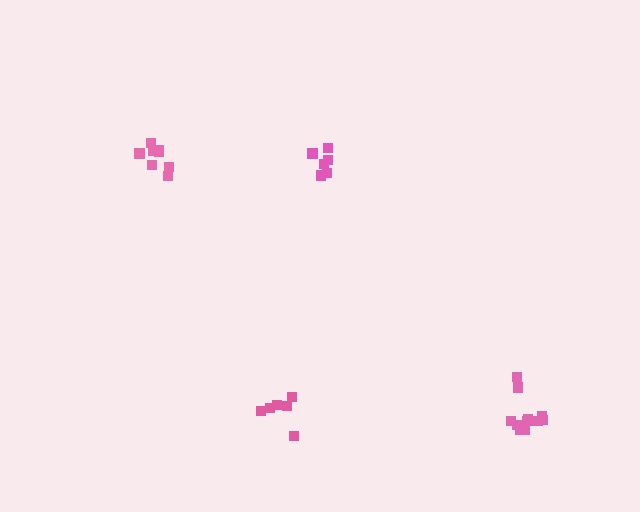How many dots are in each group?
Group 1: 11 dots, Group 2: 8 dots, Group 3: 6 dots, Group 4: 6 dots (31 total).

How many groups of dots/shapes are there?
There are 4 groups.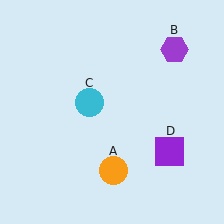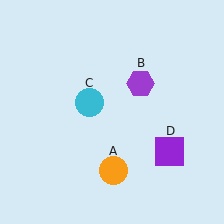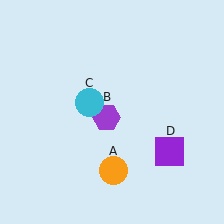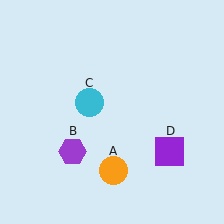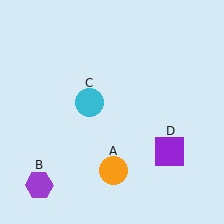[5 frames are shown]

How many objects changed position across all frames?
1 object changed position: purple hexagon (object B).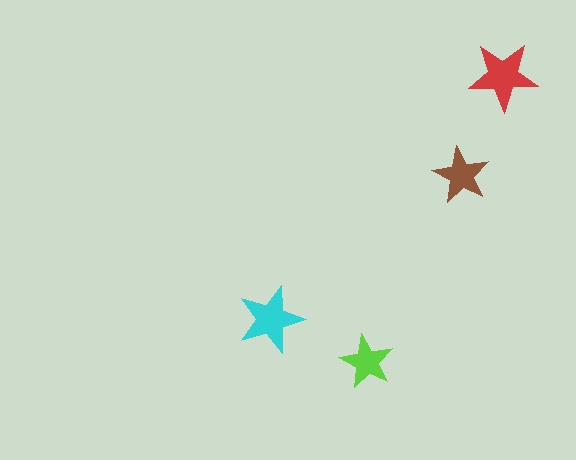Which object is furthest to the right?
The red star is rightmost.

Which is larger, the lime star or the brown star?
The brown one.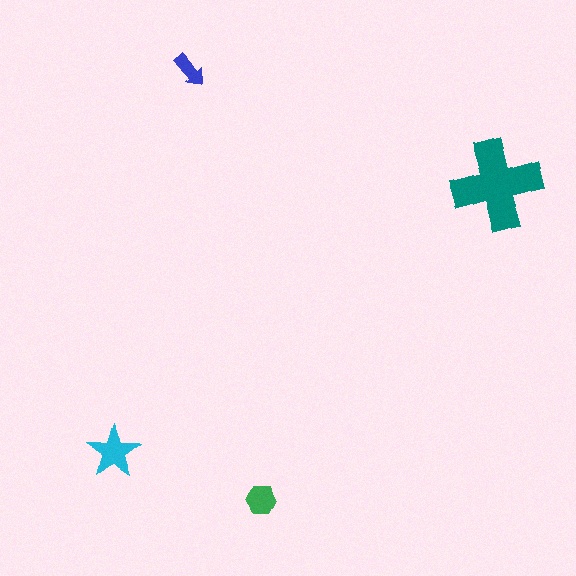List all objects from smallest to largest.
The blue arrow, the green hexagon, the cyan star, the teal cross.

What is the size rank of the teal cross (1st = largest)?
1st.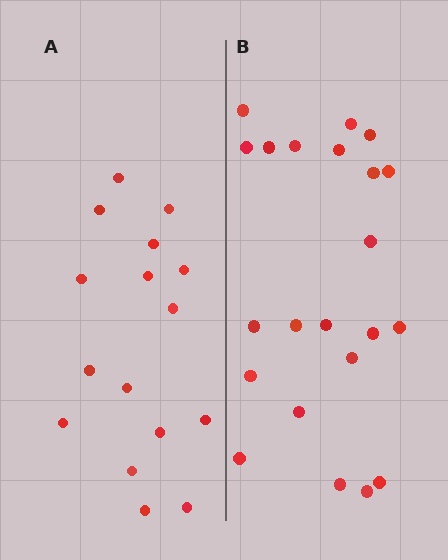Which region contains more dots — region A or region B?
Region B (the right region) has more dots.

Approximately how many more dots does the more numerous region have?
Region B has about 6 more dots than region A.